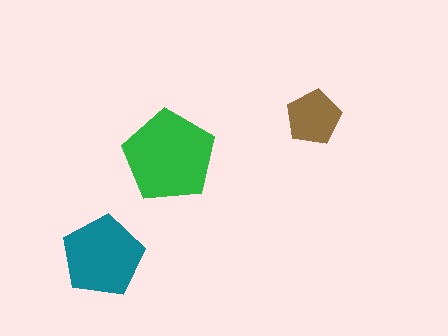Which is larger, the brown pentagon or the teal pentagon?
The teal one.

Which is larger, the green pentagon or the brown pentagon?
The green one.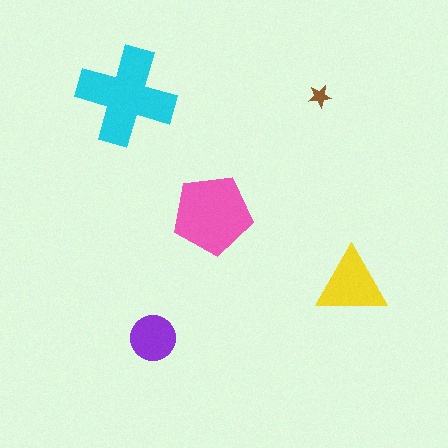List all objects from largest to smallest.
The cyan cross, the pink pentagon, the yellow triangle, the purple circle, the brown star.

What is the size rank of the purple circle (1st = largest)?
4th.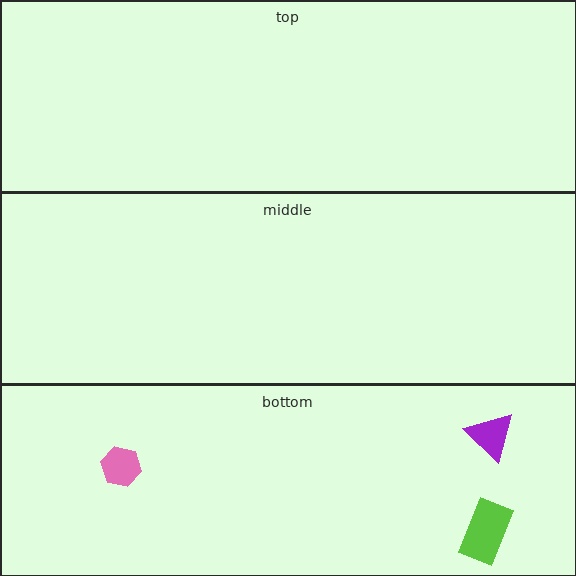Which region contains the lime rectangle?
The bottom region.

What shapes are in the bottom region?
The pink hexagon, the purple triangle, the lime rectangle.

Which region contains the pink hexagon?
The bottom region.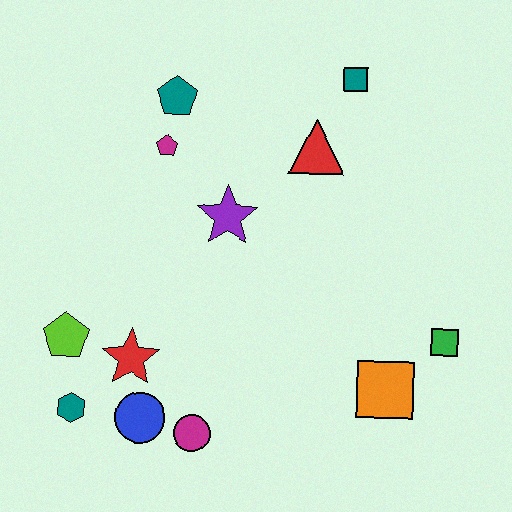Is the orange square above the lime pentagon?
No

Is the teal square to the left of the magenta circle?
No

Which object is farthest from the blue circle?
The teal square is farthest from the blue circle.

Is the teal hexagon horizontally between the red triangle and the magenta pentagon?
No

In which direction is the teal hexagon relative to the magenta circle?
The teal hexagon is to the left of the magenta circle.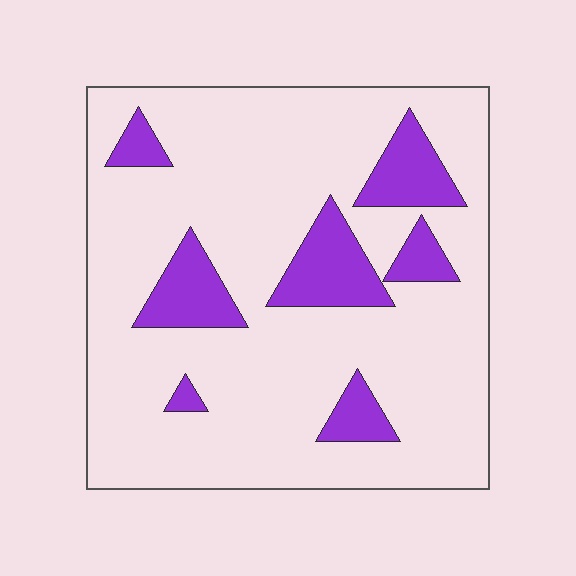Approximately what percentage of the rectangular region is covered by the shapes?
Approximately 15%.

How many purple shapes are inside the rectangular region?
7.